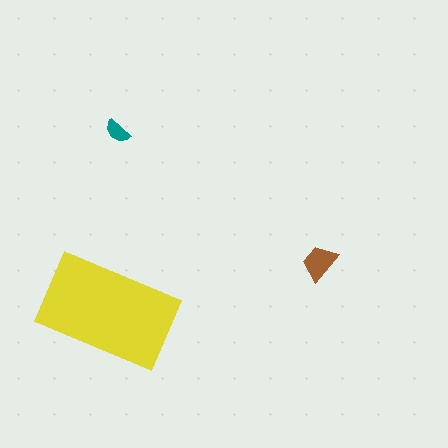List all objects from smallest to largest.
The teal semicircle, the brown trapezoid, the yellow rectangle.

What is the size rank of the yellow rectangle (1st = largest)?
1st.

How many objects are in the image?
There are 3 objects in the image.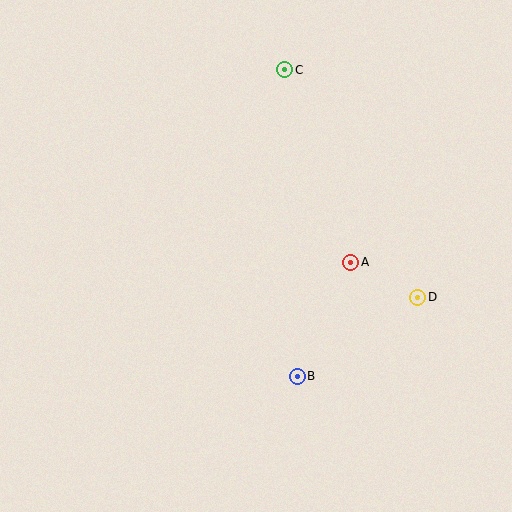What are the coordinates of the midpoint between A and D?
The midpoint between A and D is at (384, 280).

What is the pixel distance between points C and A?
The distance between C and A is 204 pixels.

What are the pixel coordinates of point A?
Point A is at (351, 262).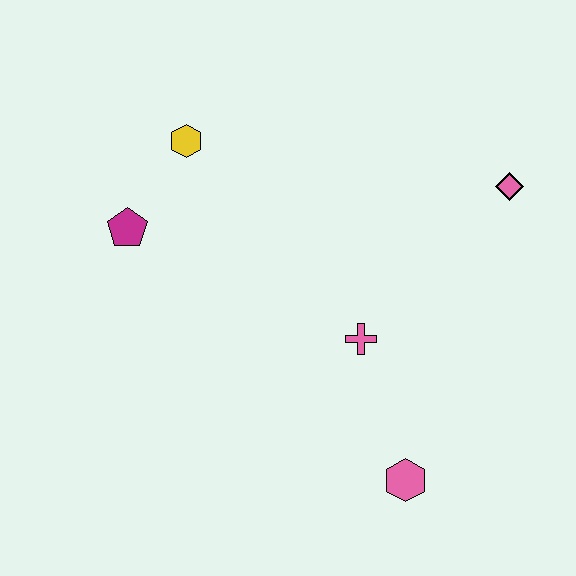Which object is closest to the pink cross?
The pink hexagon is closest to the pink cross.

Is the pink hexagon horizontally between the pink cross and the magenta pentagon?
No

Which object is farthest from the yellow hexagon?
The pink hexagon is farthest from the yellow hexagon.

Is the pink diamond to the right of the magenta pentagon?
Yes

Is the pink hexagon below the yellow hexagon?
Yes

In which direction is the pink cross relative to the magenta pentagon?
The pink cross is to the right of the magenta pentagon.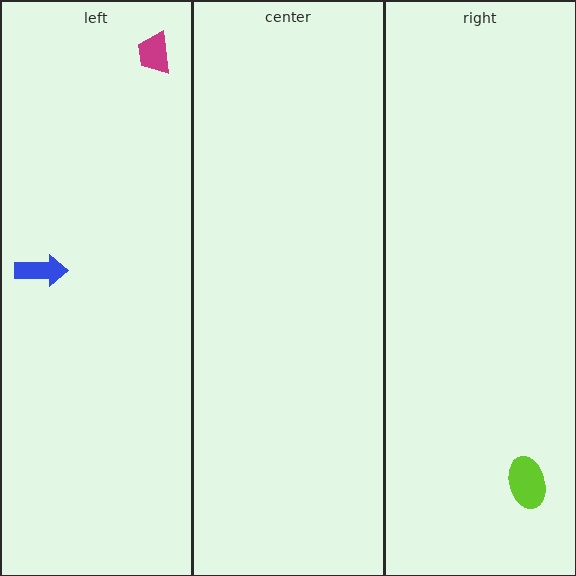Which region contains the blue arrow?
The left region.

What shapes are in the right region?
The lime ellipse.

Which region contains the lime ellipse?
The right region.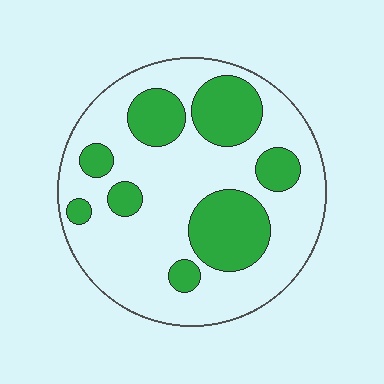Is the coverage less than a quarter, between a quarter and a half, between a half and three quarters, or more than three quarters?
Between a quarter and a half.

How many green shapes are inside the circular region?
8.